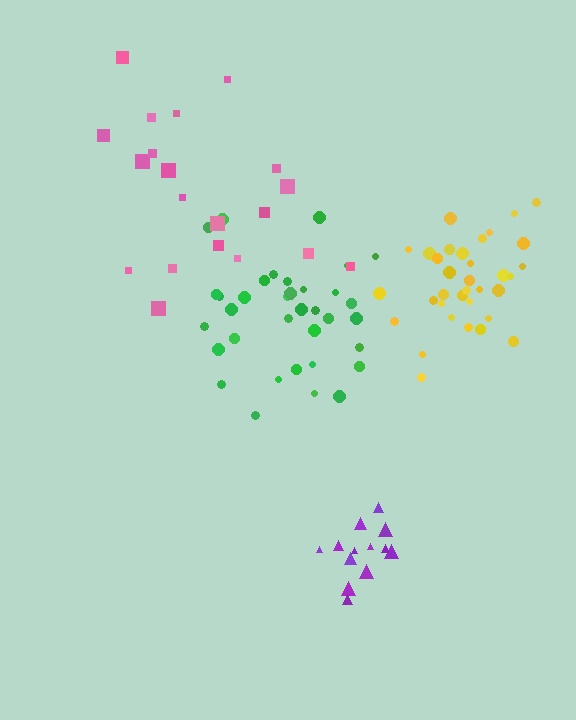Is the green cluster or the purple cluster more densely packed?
Purple.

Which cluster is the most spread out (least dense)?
Pink.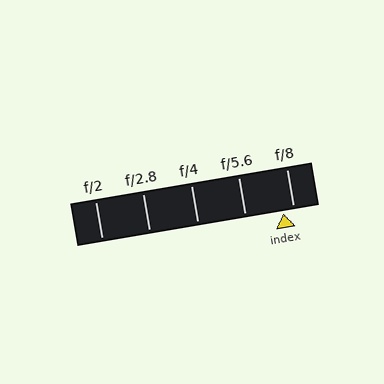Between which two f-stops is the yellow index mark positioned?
The index mark is between f/5.6 and f/8.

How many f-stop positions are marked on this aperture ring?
There are 5 f-stop positions marked.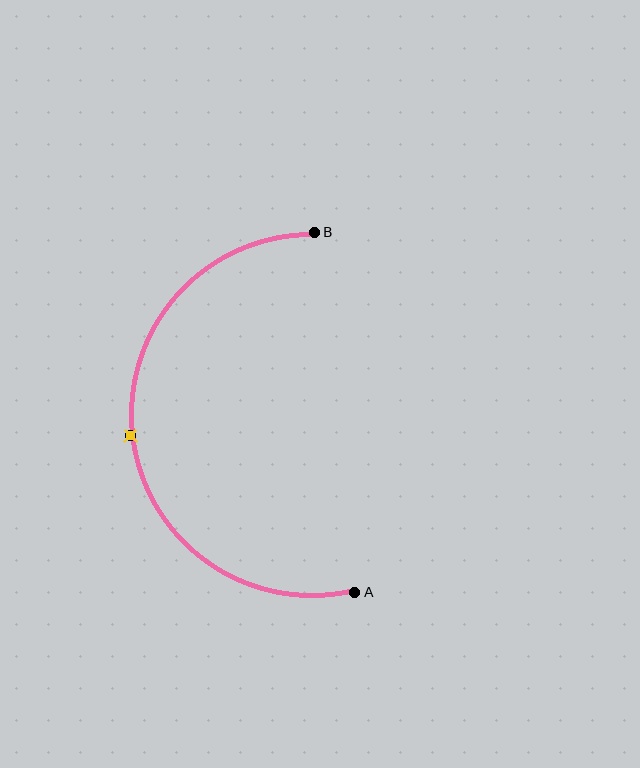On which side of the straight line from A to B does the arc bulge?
The arc bulges to the left of the straight line connecting A and B.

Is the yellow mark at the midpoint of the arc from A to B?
Yes. The yellow mark lies on the arc at equal arc-length from both A and B — it is the arc midpoint.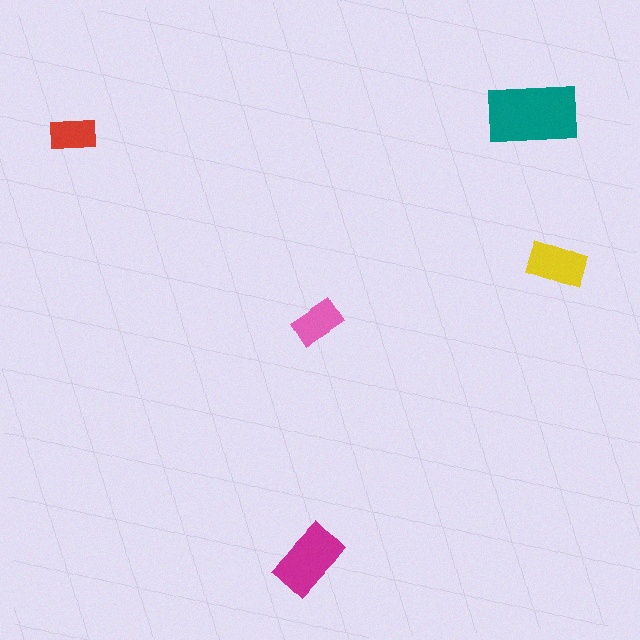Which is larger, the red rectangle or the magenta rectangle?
The magenta one.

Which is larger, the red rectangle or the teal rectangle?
The teal one.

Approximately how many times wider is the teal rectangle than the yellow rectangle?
About 1.5 times wider.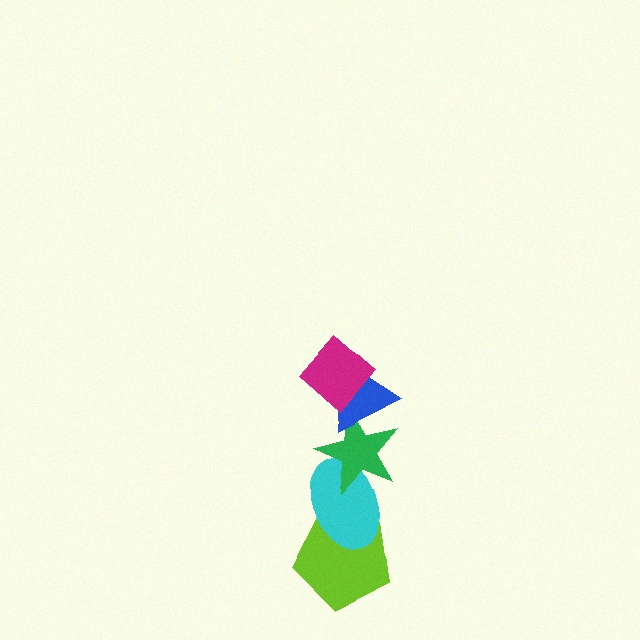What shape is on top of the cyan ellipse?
The green star is on top of the cyan ellipse.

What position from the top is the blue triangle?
The blue triangle is 2nd from the top.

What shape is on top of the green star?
The blue triangle is on top of the green star.